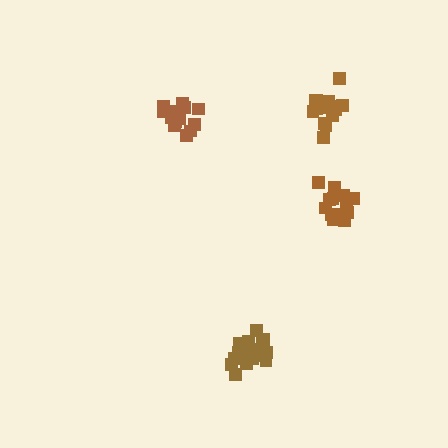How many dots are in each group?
Group 1: 20 dots, Group 2: 16 dots, Group 3: 15 dots, Group 4: 16 dots (67 total).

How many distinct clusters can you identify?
There are 4 distinct clusters.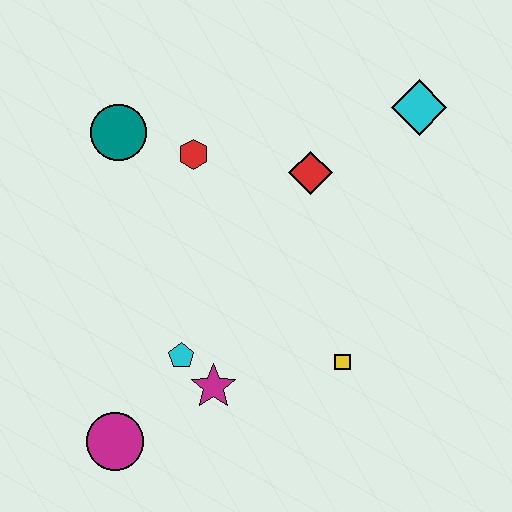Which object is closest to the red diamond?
The red hexagon is closest to the red diamond.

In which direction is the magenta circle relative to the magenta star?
The magenta circle is to the left of the magenta star.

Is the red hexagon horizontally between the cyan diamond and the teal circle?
Yes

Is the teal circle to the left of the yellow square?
Yes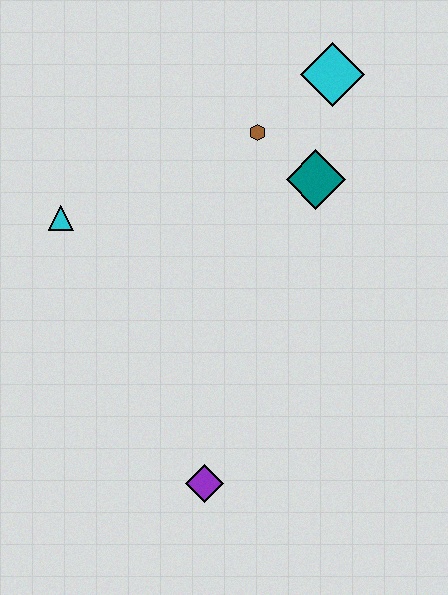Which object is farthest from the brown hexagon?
The purple diamond is farthest from the brown hexagon.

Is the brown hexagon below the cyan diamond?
Yes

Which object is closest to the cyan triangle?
The brown hexagon is closest to the cyan triangle.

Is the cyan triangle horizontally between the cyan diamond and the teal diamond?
No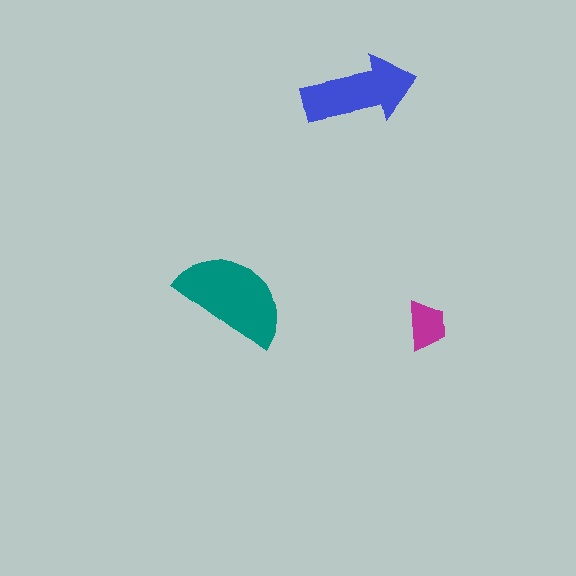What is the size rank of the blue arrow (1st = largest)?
2nd.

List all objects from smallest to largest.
The magenta trapezoid, the blue arrow, the teal semicircle.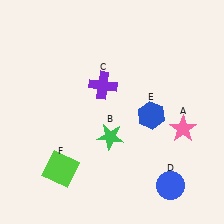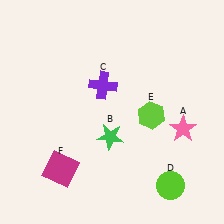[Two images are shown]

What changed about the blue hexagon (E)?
In Image 1, E is blue. In Image 2, it changed to lime.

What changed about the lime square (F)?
In Image 1, F is lime. In Image 2, it changed to magenta.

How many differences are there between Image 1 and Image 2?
There are 3 differences between the two images.